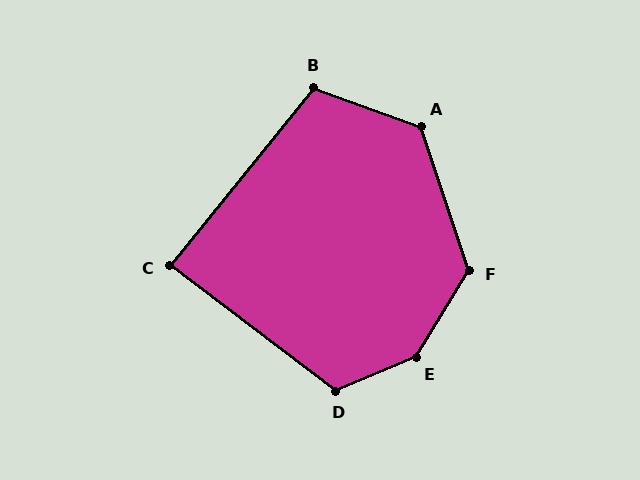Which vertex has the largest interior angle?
E, at approximately 144 degrees.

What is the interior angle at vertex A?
Approximately 128 degrees (obtuse).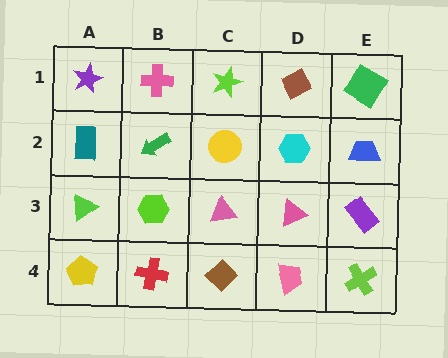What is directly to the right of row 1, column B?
A lime star.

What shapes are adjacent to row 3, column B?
A green arrow (row 2, column B), a red cross (row 4, column B), a lime triangle (row 3, column A), a pink triangle (row 3, column C).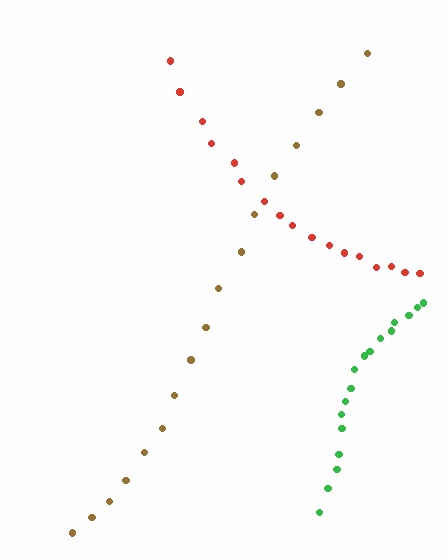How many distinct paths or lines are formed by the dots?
There are 3 distinct paths.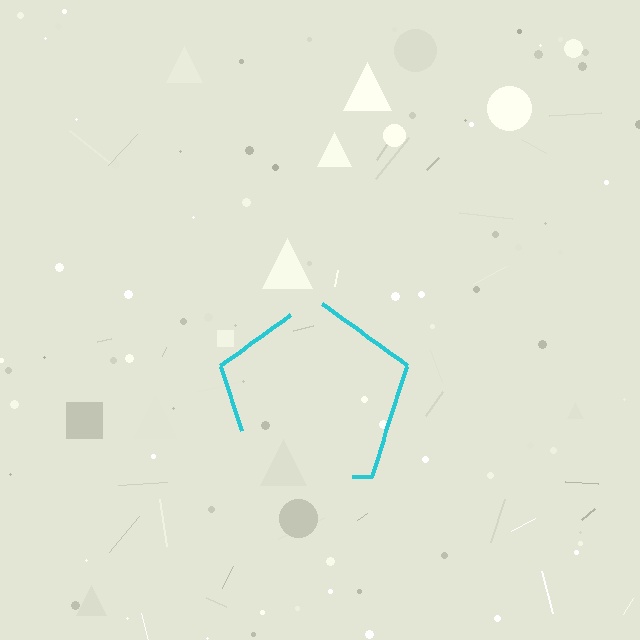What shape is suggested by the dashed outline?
The dashed outline suggests a pentagon.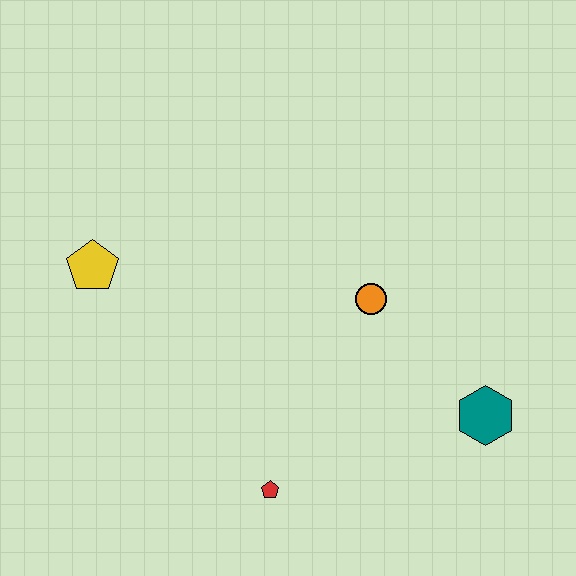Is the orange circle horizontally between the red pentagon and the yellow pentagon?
No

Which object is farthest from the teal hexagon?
The yellow pentagon is farthest from the teal hexagon.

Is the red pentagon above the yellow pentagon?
No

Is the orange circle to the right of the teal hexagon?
No